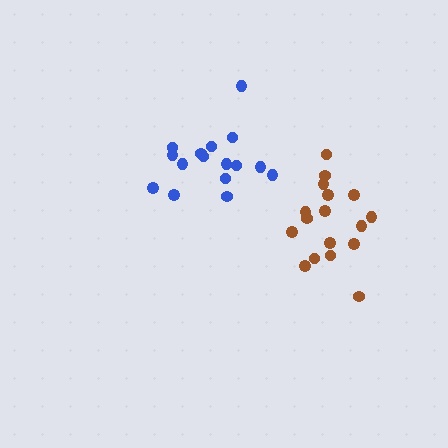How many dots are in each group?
Group 1: 16 dots, Group 2: 17 dots (33 total).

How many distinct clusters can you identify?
There are 2 distinct clusters.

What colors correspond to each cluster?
The clusters are colored: blue, brown.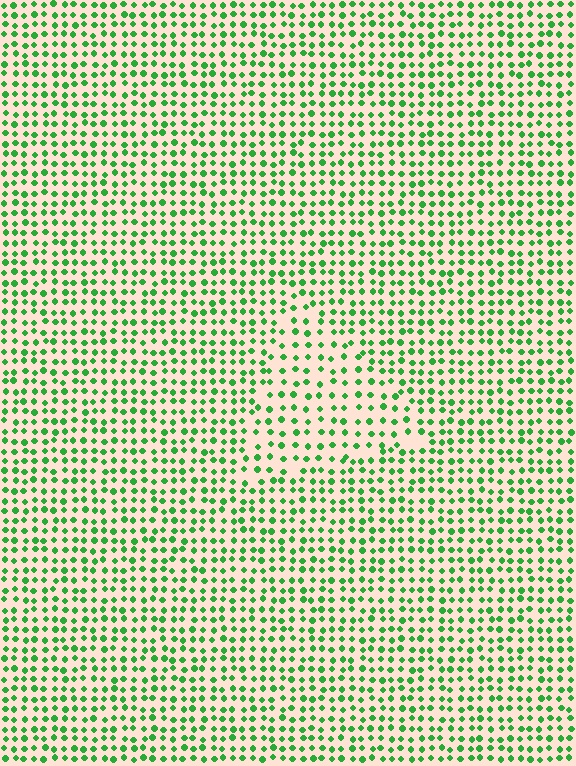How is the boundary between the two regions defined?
The boundary is defined by a change in element density (approximately 1.6x ratio). All elements are the same color, size, and shape.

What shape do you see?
I see a triangle.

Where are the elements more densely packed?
The elements are more densely packed outside the triangle boundary.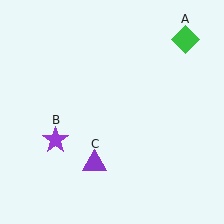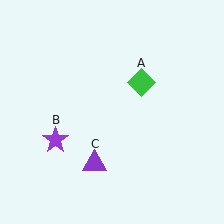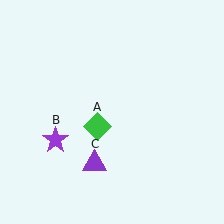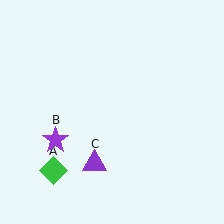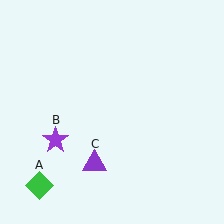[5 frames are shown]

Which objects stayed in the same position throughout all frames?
Purple star (object B) and purple triangle (object C) remained stationary.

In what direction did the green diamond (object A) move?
The green diamond (object A) moved down and to the left.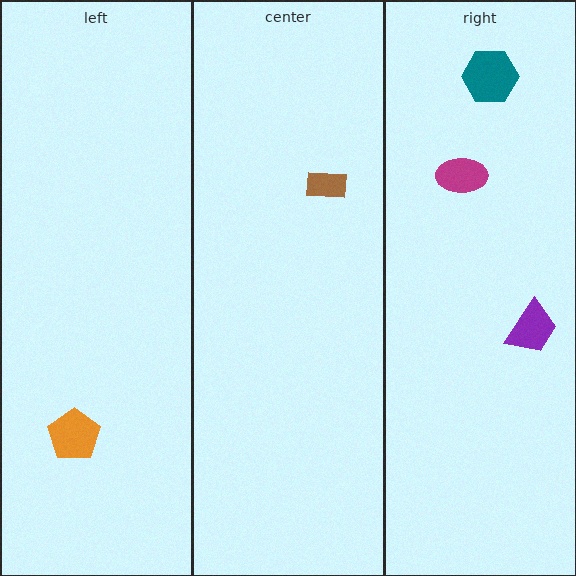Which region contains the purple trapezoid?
The right region.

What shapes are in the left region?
The orange pentagon.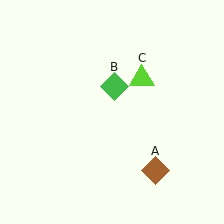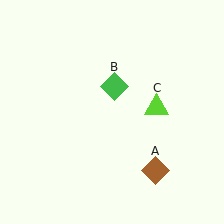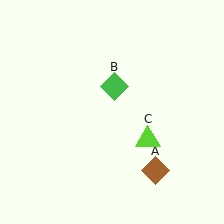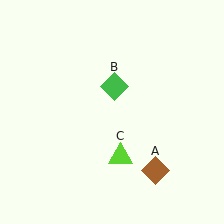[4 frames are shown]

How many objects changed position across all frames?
1 object changed position: lime triangle (object C).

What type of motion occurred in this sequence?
The lime triangle (object C) rotated clockwise around the center of the scene.